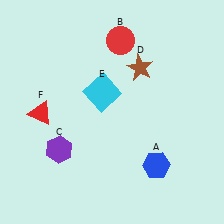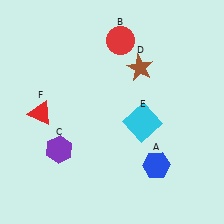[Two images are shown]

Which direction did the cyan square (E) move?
The cyan square (E) moved right.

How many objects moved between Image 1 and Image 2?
1 object moved between the two images.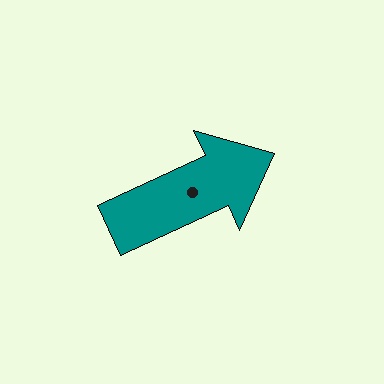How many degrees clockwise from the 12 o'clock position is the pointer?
Approximately 65 degrees.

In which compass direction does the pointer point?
Northeast.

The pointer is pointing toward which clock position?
Roughly 2 o'clock.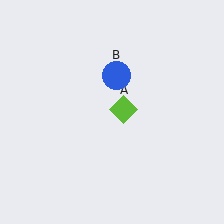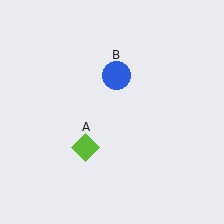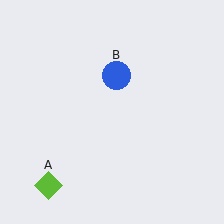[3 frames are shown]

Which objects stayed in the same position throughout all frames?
Blue circle (object B) remained stationary.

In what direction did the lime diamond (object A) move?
The lime diamond (object A) moved down and to the left.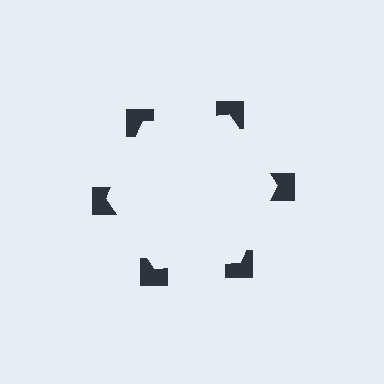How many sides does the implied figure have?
6 sides.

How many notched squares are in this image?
There are 6 — one at each vertex of the illusory hexagon.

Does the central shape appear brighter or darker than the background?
It typically appears slightly brighter than the background, even though no actual brightness change is drawn.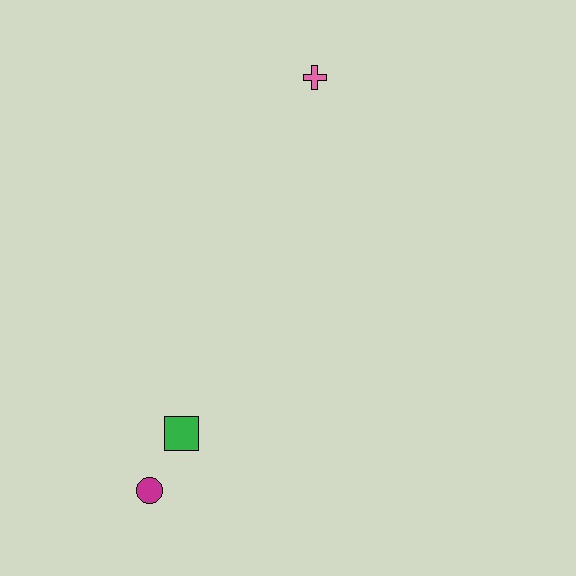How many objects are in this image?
There are 3 objects.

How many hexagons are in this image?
There are no hexagons.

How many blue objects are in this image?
There are no blue objects.